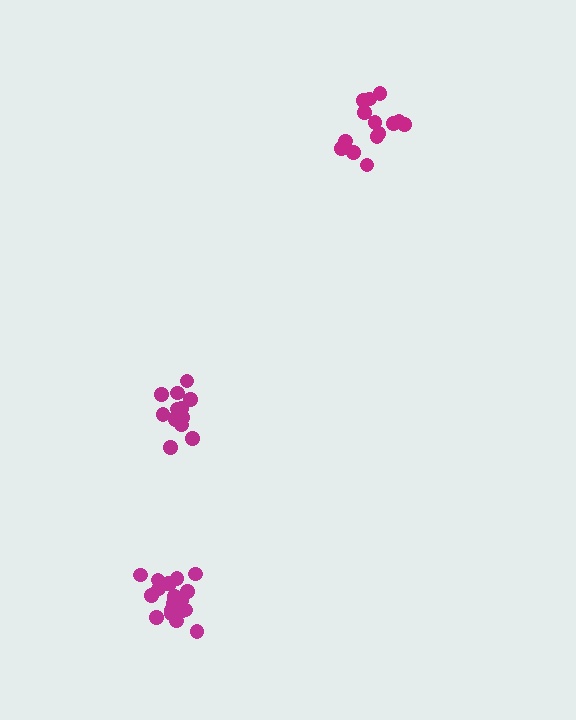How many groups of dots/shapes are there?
There are 3 groups.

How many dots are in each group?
Group 1: 13 dots, Group 2: 19 dots, Group 3: 14 dots (46 total).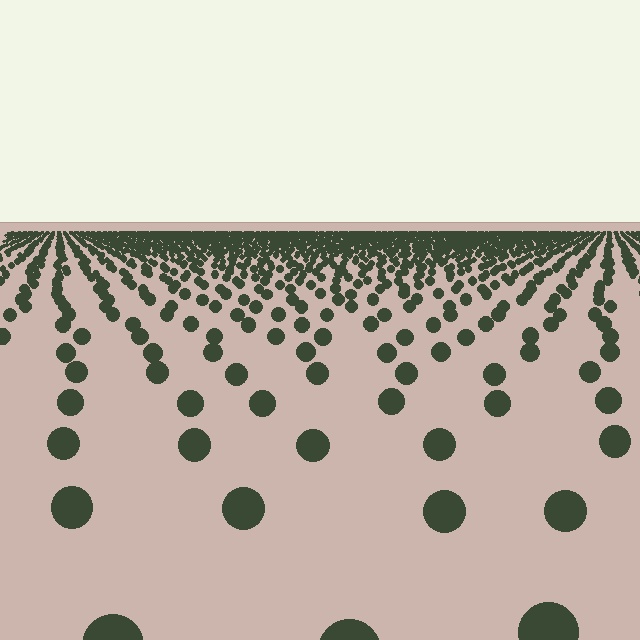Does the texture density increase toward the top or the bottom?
Density increases toward the top.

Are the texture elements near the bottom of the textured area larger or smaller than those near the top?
Larger. Near the bottom, elements are closer to the viewer and appear at a bigger on-screen size.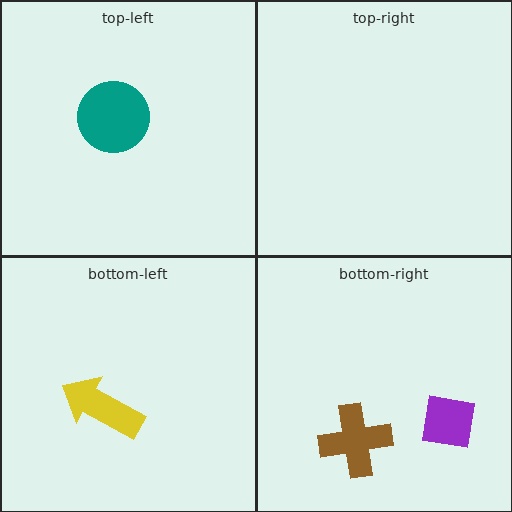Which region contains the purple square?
The bottom-right region.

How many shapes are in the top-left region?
1.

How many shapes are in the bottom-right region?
2.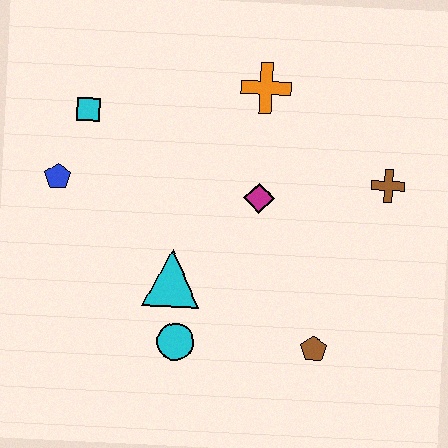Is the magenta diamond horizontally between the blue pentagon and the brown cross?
Yes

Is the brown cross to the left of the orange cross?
No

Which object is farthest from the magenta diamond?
The blue pentagon is farthest from the magenta diamond.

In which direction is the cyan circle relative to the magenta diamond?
The cyan circle is below the magenta diamond.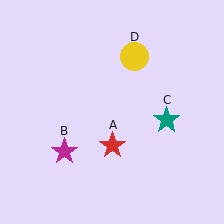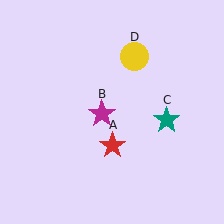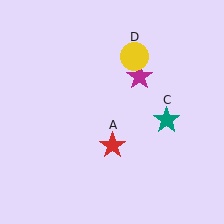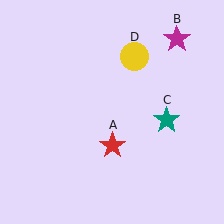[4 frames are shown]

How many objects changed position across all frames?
1 object changed position: magenta star (object B).